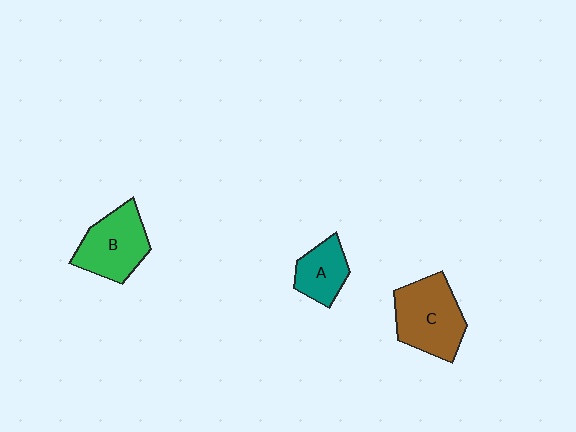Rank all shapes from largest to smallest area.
From largest to smallest: C (brown), B (green), A (teal).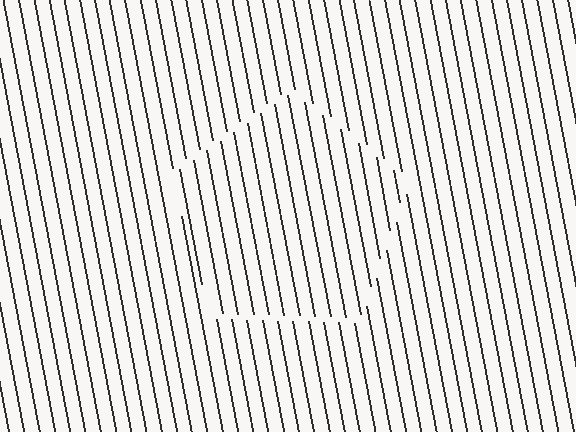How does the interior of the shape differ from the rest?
The interior of the shape contains the same grating, shifted by half a period — the contour is defined by the phase discontinuity where line-ends from the inner and outer gratings abut.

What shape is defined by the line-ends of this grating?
An illusory pentagon. The interior of the shape contains the same grating, shifted by half a period — the contour is defined by the phase discontinuity where line-ends from the inner and outer gratings abut.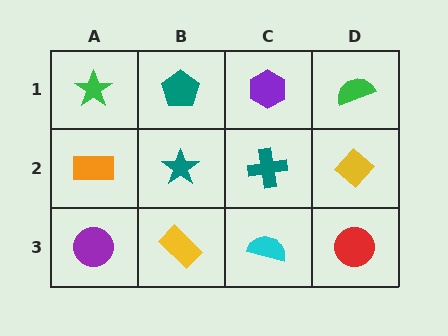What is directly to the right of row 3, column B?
A cyan semicircle.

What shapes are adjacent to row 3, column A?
An orange rectangle (row 2, column A), a yellow rectangle (row 3, column B).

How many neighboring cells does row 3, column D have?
2.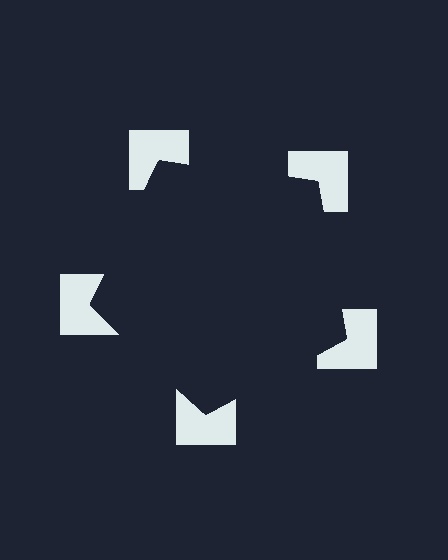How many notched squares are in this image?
There are 5 — one at each vertex of the illusory pentagon.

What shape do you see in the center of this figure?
An illusory pentagon — its edges are inferred from the aligned wedge cuts in the notched squares, not physically drawn.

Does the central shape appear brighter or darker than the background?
It typically appears slightly darker than the background, even though no actual brightness change is drawn.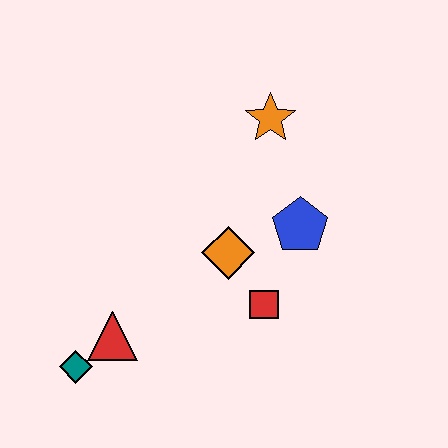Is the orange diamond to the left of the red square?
Yes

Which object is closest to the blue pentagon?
The orange diamond is closest to the blue pentagon.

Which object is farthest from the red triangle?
The orange star is farthest from the red triangle.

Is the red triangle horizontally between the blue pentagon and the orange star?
No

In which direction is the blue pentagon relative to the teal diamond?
The blue pentagon is to the right of the teal diamond.